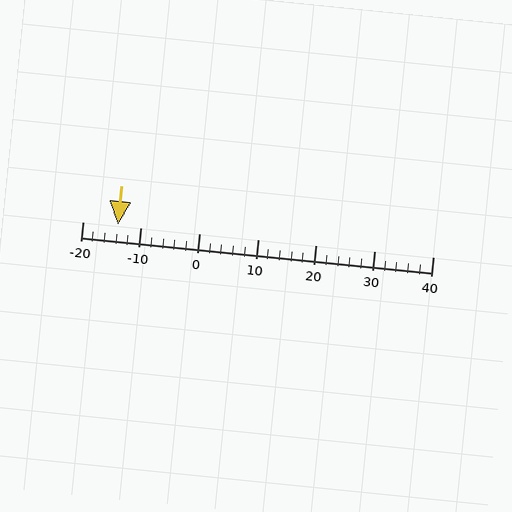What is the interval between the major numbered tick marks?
The major tick marks are spaced 10 units apart.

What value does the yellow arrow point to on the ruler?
The yellow arrow points to approximately -14.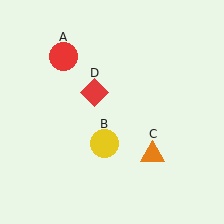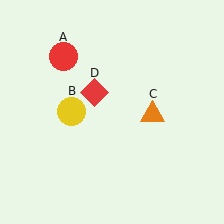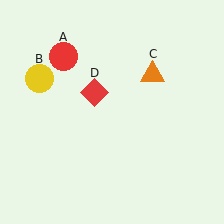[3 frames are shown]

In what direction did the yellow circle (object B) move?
The yellow circle (object B) moved up and to the left.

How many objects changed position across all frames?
2 objects changed position: yellow circle (object B), orange triangle (object C).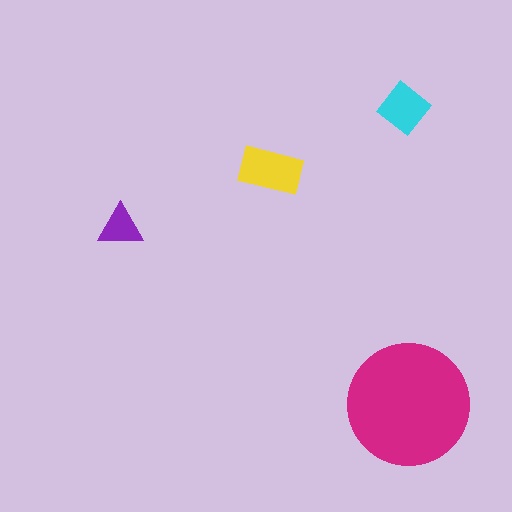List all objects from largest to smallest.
The magenta circle, the yellow rectangle, the cyan diamond, the purple triangle.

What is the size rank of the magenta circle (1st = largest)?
1st.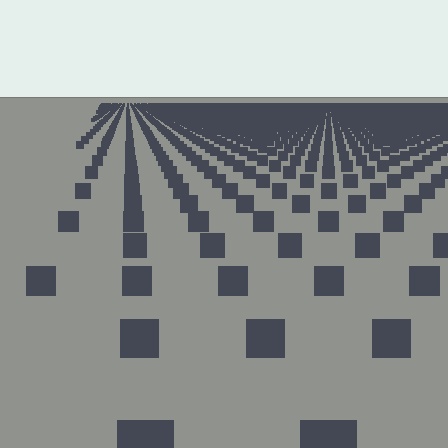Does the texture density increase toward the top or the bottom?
Density increases toward the top.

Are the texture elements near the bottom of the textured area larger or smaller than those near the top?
Larger. Near the bottom, elements are closer to the viewer and appear at a bigger on-screen size.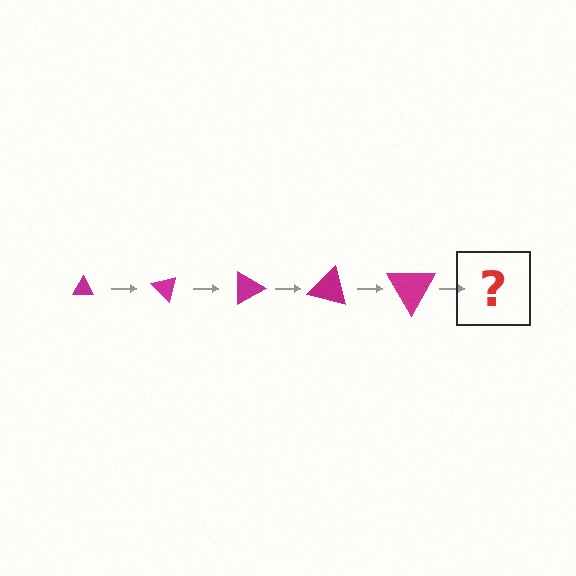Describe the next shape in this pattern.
It should be a triangle, larger than the previous one and rotated 225 degrees from the start.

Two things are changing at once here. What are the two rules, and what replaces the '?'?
The two rules are that the triangle grows larger each step and it rotates 45 degrees each step. The '?' should be a triangle, larger than the previous one and rotated 225 degrees from the start.